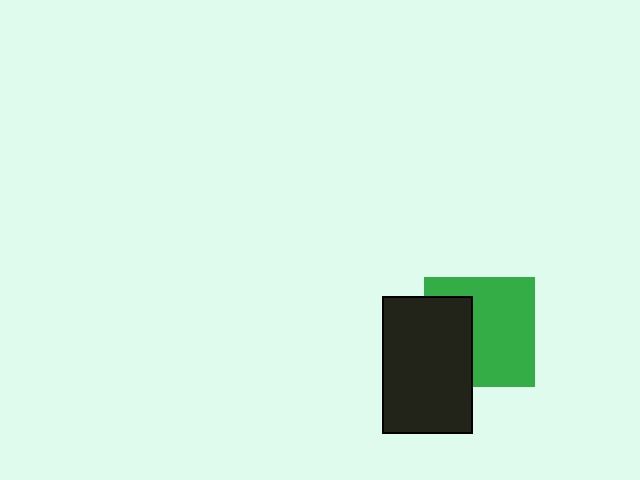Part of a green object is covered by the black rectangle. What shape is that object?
It is a square.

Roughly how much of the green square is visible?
About half of it is visible (roughly 63%).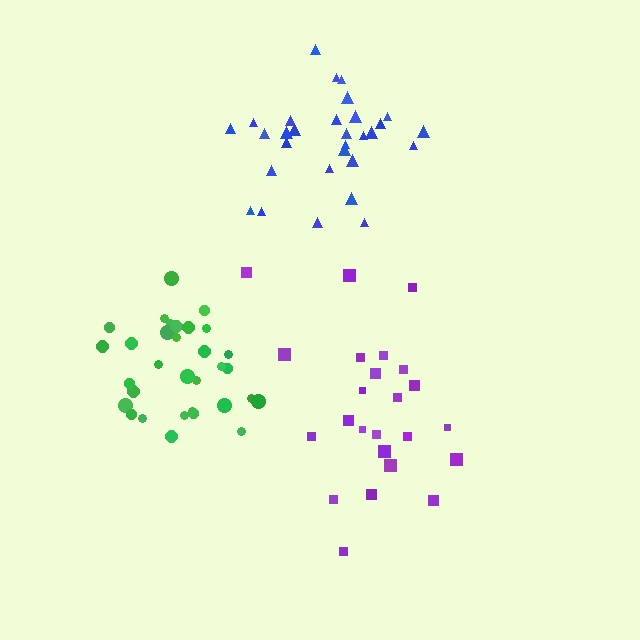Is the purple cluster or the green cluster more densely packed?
Green.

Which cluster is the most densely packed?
Green.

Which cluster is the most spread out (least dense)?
Purple.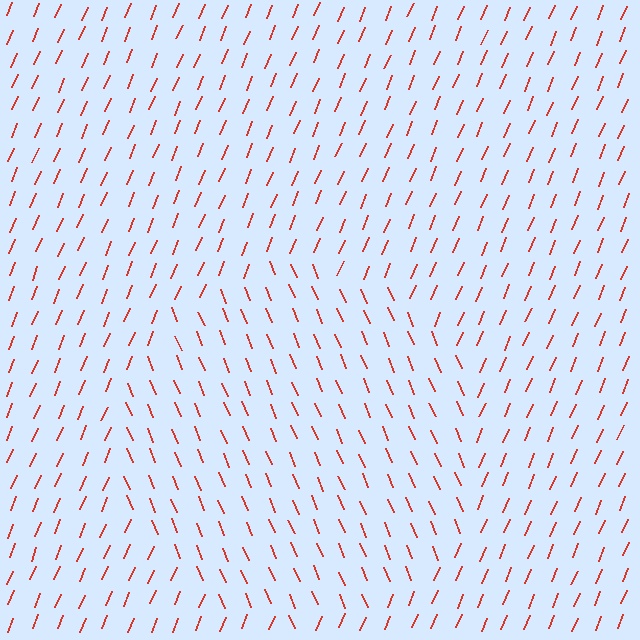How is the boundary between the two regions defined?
The boundary is defined purely by a change in line orientation (approximately 45 degrees difference). All lines are the same color and thickness.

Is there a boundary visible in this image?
Yes, there is a texture boundary formed by a change in line orientation.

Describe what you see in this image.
The image is filled with small red line segments. A circle region in the image has lines oriented differently from the surrounding lines, creating a visible texture boundary.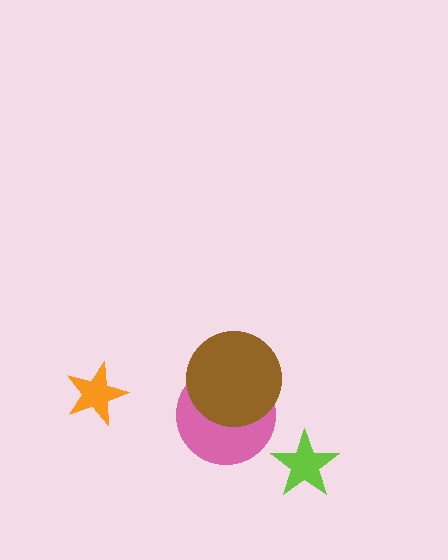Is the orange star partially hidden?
No, no other shape covers it.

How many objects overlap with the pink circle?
1 object overlaps with the pink circle.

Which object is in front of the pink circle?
The brown circle is in front of the pink circle.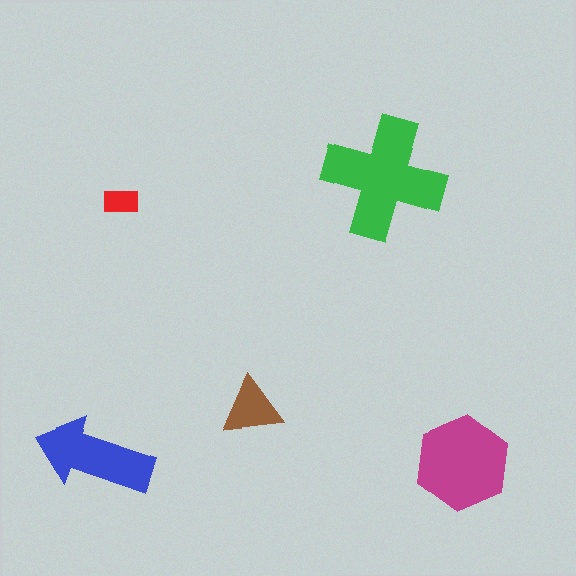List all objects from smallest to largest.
The red rectangle, the brown triangle, the blue arrow, the magenta hexagon, the green cross.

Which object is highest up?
The green cross is topmost.